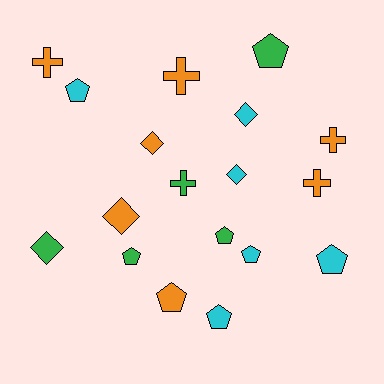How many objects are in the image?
There are 18 objects.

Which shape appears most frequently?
Pentagon, with 8 objects.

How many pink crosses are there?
There are no pink crosses.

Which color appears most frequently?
Orange, with 7 objects.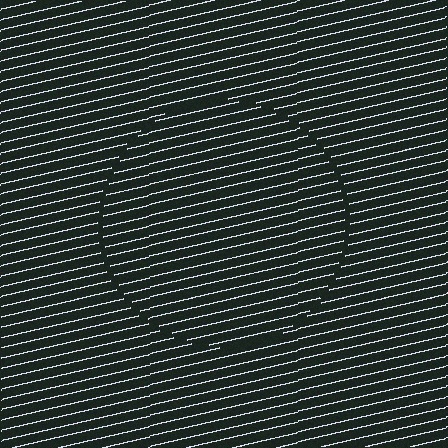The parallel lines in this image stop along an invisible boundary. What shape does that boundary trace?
An illusory circle. The interior of the shape contains the same grating, shifted by half a period — the contour is defined by the phase discontinuity where line-ends from the inner and outer gratings abut.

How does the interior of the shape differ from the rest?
The interior of the shape contains the same grating, shifted by half a period — the contour is defined by the phase discontinuity where line-ends from the inner and outer gratings abut.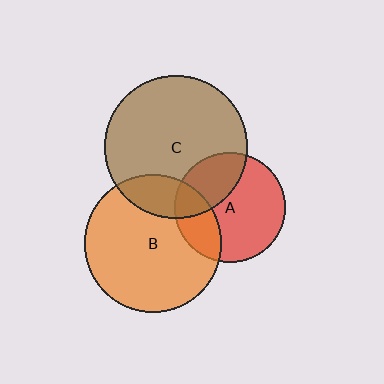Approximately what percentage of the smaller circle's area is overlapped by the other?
Approximately 20%.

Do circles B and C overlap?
Yes.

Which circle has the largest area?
Circle C (brown).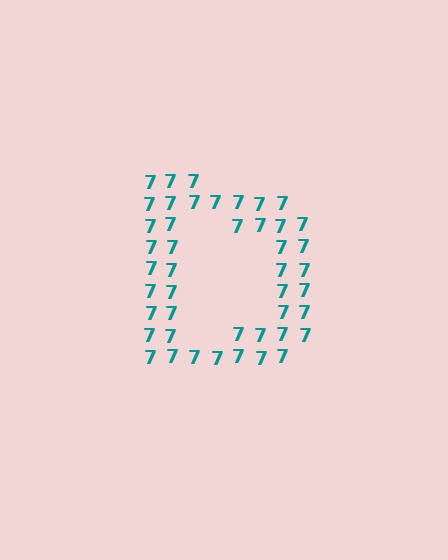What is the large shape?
The large shape is the letter D.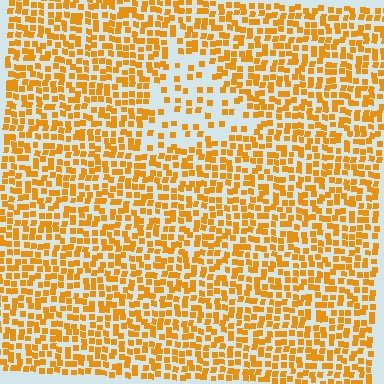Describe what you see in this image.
The image contains small orange elements arranged at two different densities. A triangle-shaped region is visible where the elements are less densely packed than the surrounding area.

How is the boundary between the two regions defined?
The boundary is defined by a change in element density (approximately 2.3x ratio). All elements are the same color, size, and shape.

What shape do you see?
I see a triangle.